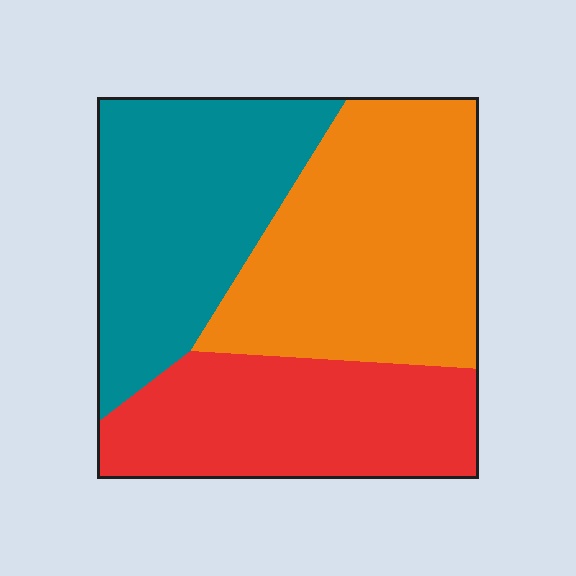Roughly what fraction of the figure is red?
Red covers roughly 30% of the figure.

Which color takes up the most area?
Orange, at roughly 40%.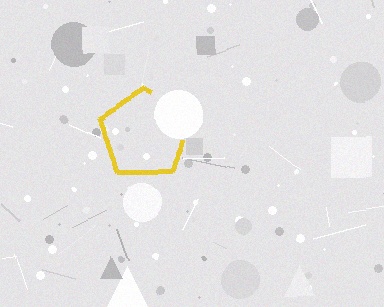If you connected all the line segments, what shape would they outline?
They would outline a pentagon.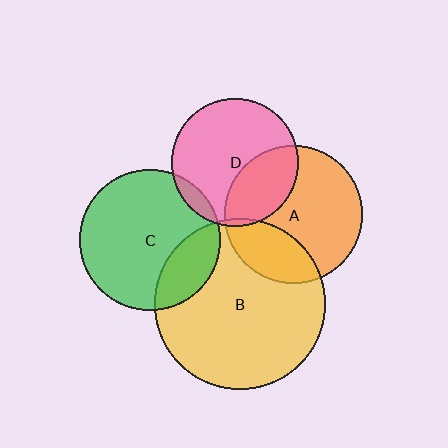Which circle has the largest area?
Circle B (yellow).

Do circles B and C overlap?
Yes.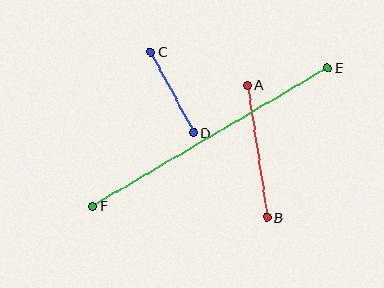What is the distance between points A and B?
The distance is approximately 134 pixels.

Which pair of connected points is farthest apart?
Points E and F are farthest apart.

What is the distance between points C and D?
The distance is approximately 91 pixels.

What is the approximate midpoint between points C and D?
The midpoint is at approximately (172, 93) pixels.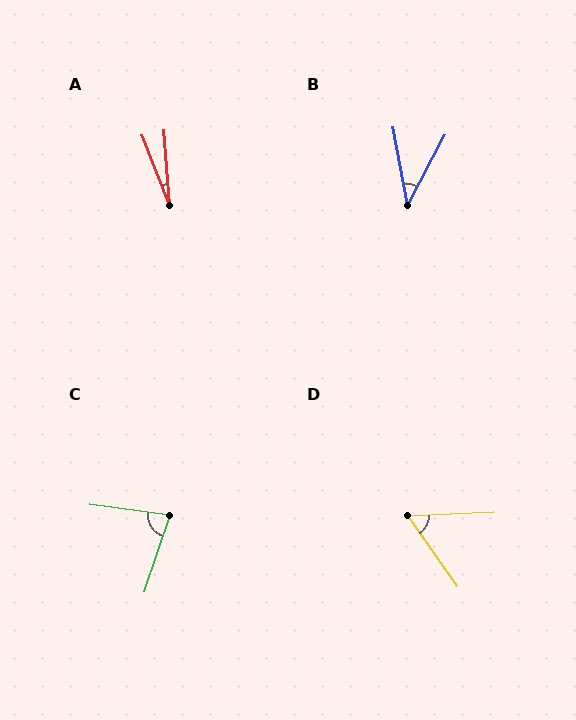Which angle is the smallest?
A, at approximately 17 degrees.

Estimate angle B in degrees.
Approximately 39 degrees.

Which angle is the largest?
C, at approximately 79 degrees.